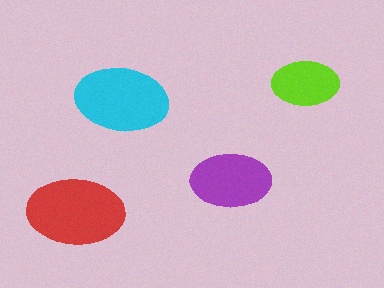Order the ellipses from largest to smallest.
the red one, the cyan one, the purple one, the lime one.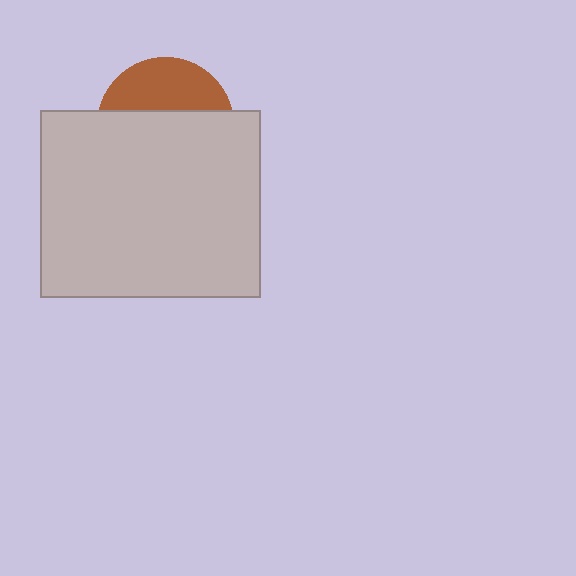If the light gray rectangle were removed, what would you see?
You would see the complete brown circle.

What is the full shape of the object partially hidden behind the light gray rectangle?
The partially hidden object is a brown circle.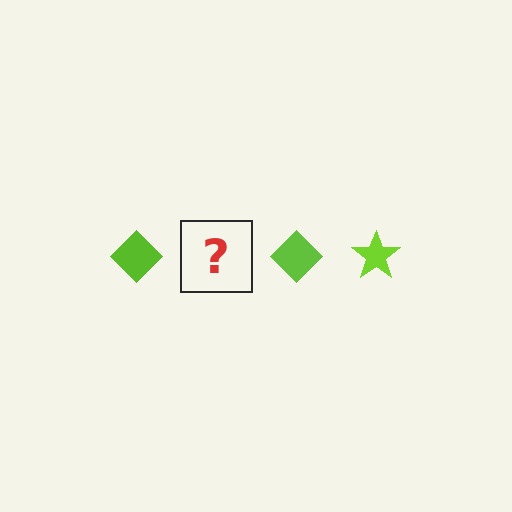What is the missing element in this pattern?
The missing element is a lime star.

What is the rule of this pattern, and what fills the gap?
The rule is that the pattern cycles through diamond, star shapes in lime. The gap should be filled with a lime star.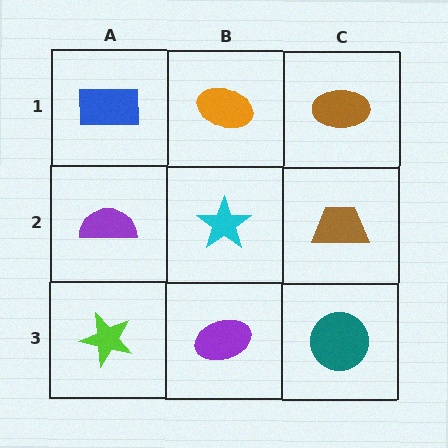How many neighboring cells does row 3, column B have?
3.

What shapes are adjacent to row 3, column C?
A brown trapezoid (row 2, column C), a purple ellipse (row 3, column B).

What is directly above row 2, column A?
A blue rectangle.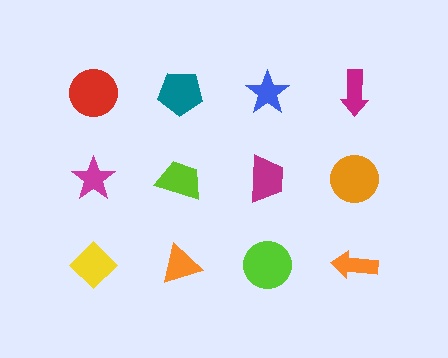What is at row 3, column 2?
An orange triangle.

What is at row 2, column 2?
A lime trapezoid.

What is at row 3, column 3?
A lime circle.